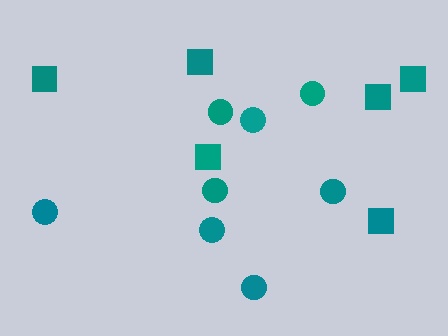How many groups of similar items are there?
There are 2 groups: one group of circles (8) and one group of squares (6).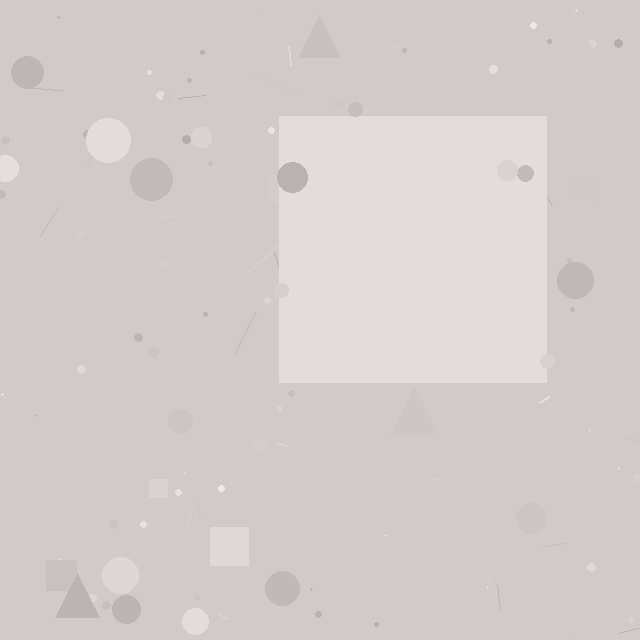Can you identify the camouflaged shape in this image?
The camouflaged shape is a square.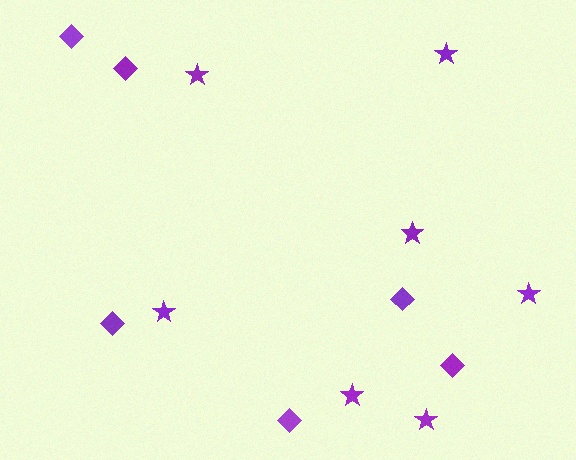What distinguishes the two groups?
There are 2 groups: one group of stars (7) and one group of diamonds (6).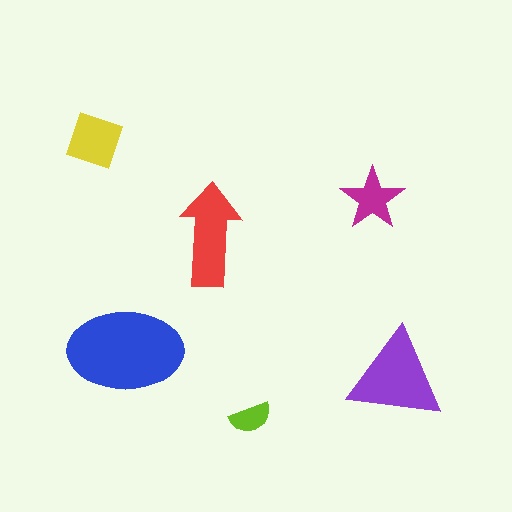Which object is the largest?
The blue ellipse.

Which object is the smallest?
The lime semicircle.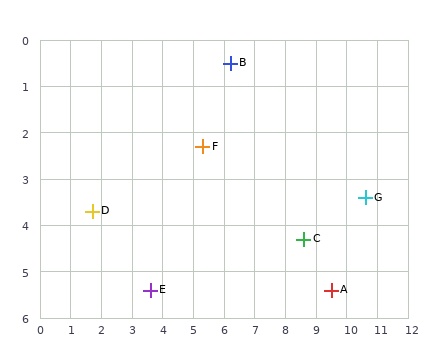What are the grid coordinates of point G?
Point G is at approximately (10.6, 3.4).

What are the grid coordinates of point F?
Point F is at approximately (5.3, 2.3).